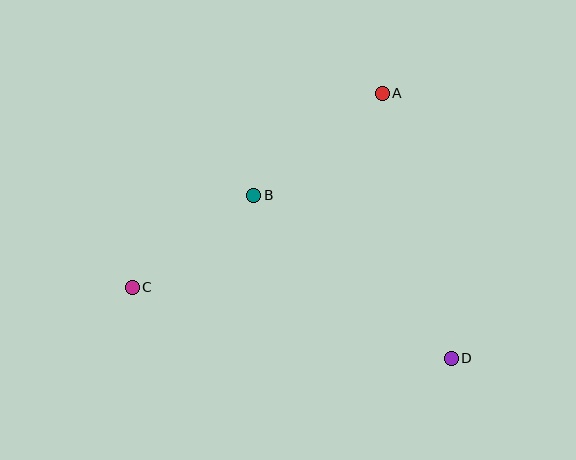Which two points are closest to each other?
Points B and C are closest to each other.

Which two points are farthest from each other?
Points C and D are farthest from each other.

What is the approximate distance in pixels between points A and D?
The distance between A and D is approximately 273 pixels.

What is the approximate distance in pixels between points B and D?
The distance between B and D is approximately 256 pixels.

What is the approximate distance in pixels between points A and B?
The distance between A and B is approximately 164 pixels.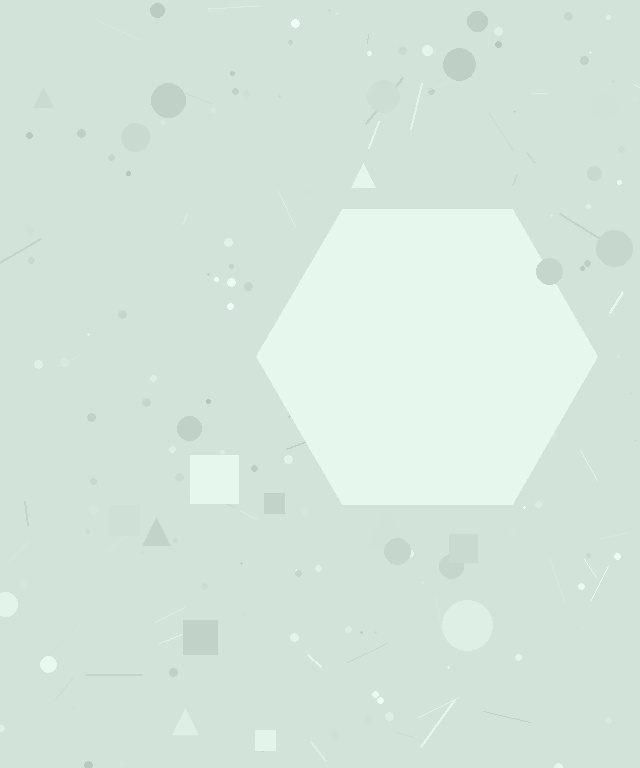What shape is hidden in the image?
A hexagon is hidden in the image.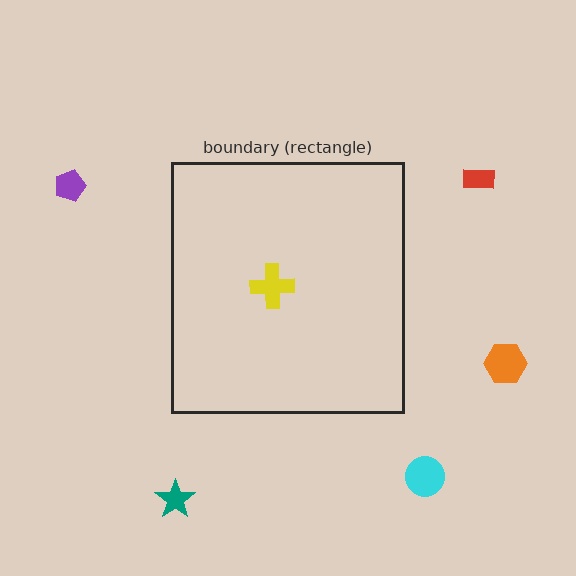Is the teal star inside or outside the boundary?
Outside.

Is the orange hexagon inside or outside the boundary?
Outside.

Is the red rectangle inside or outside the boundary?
Outside.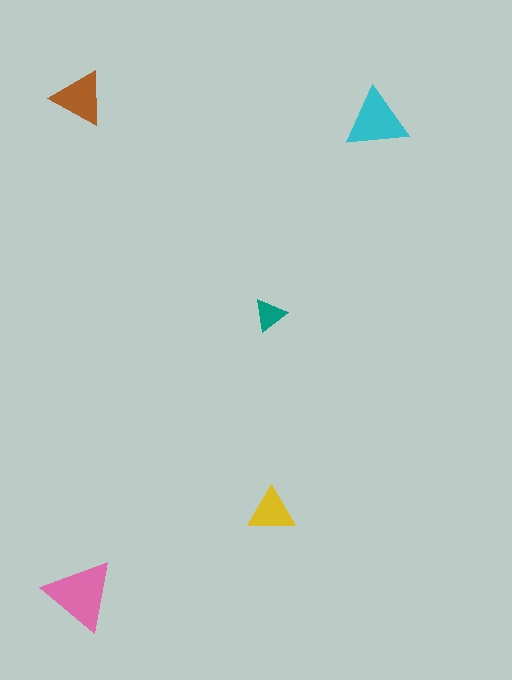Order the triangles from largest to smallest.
the pink one, the cyan one, the brown one, the yellow one, the teal one.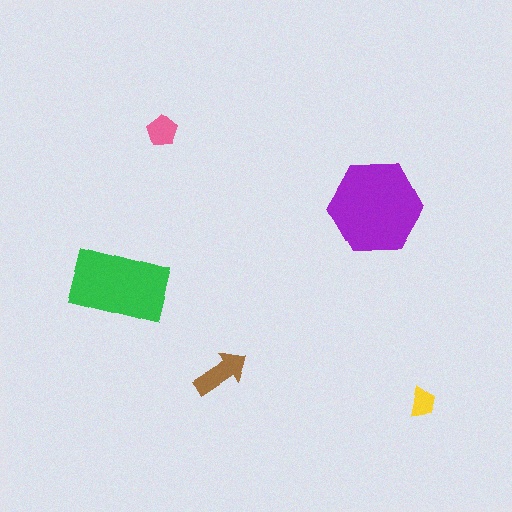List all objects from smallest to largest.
The yellow trapezoid, the pink pentagon, the brown arrow, the green rectangle, the purple hexagon.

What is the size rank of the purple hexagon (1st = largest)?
1st.